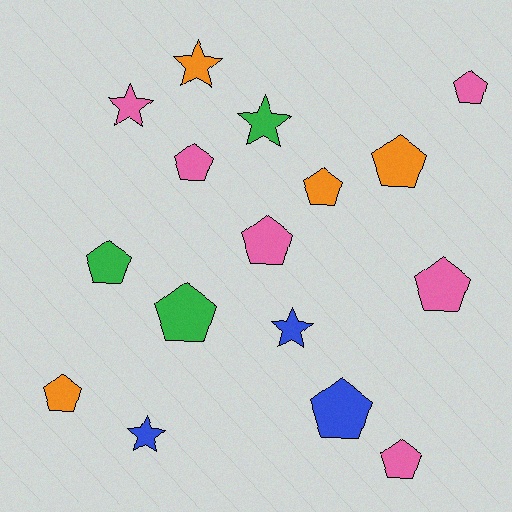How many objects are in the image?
There are 16 objects.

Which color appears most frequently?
Pink, with 6 objects.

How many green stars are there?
There is 1 green star.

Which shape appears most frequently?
Pentagon, with 11 objects.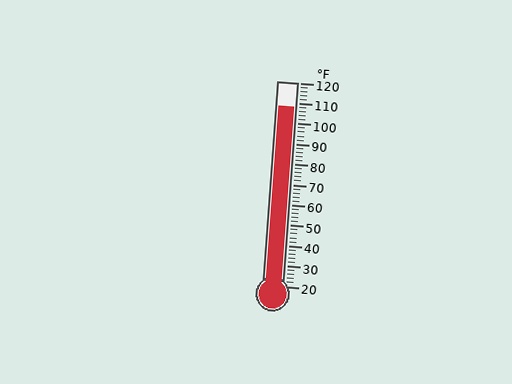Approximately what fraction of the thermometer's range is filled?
The thermometer is filled to approximately 90% of its range.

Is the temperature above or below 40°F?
The temperature is above 40°F.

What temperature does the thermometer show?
The thermometer shows approximately 108°F.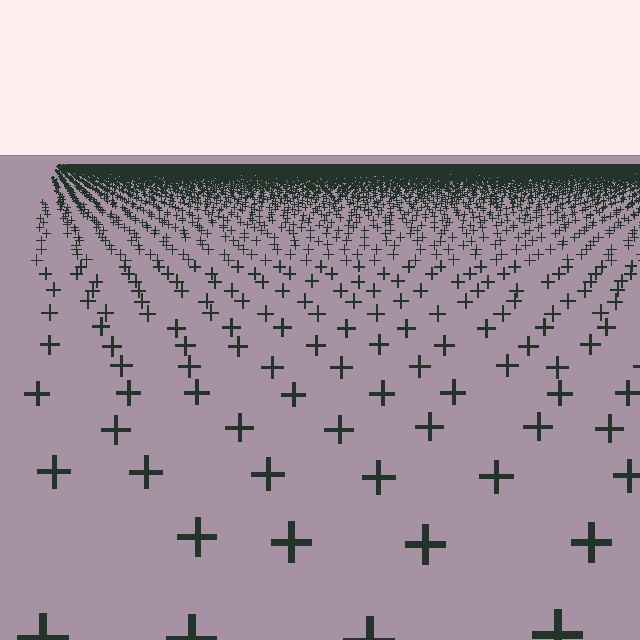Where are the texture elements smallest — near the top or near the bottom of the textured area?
Near the top.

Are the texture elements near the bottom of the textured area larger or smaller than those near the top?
Larger. Near the bottom, elements are closer to the viewer and appear at a bigger on-screen size.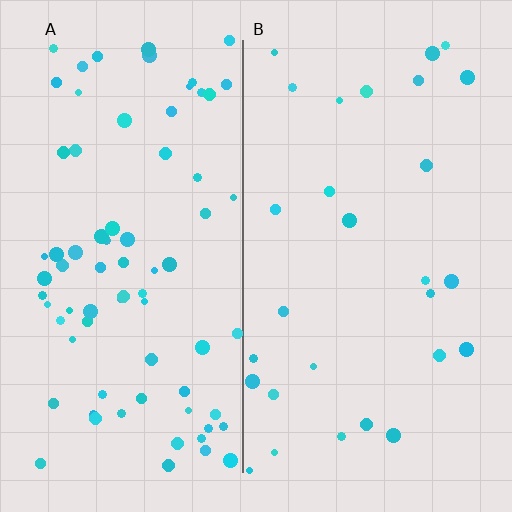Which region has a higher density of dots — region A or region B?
A (the left).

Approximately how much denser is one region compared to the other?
Approximately 2.7× — region A over region B.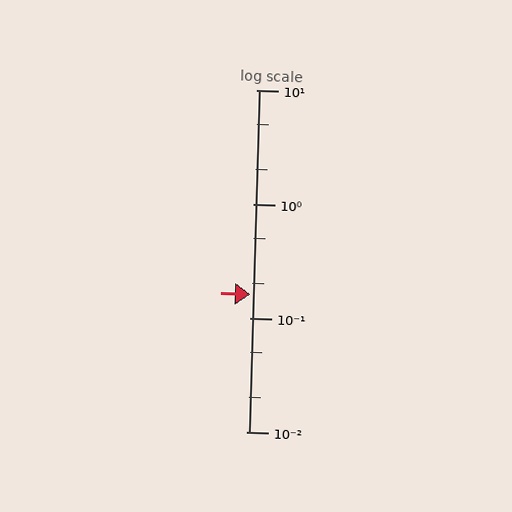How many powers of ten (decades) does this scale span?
The scale spans 3 decades, from 0.01 to 10.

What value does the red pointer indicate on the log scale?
The pointer indicates approximately 0.16.